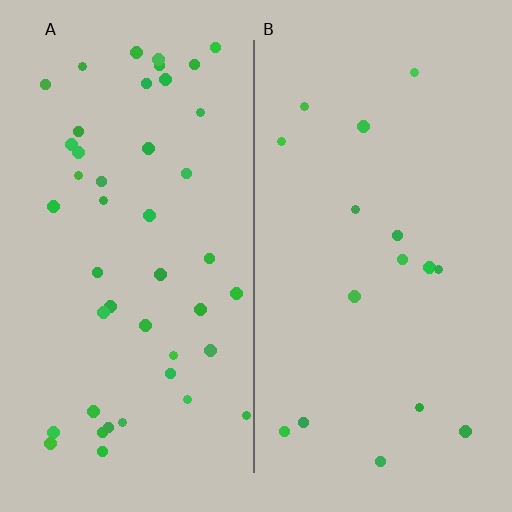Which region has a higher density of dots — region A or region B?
A (the left).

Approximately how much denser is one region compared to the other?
Approximately 2.7× — region A over region B.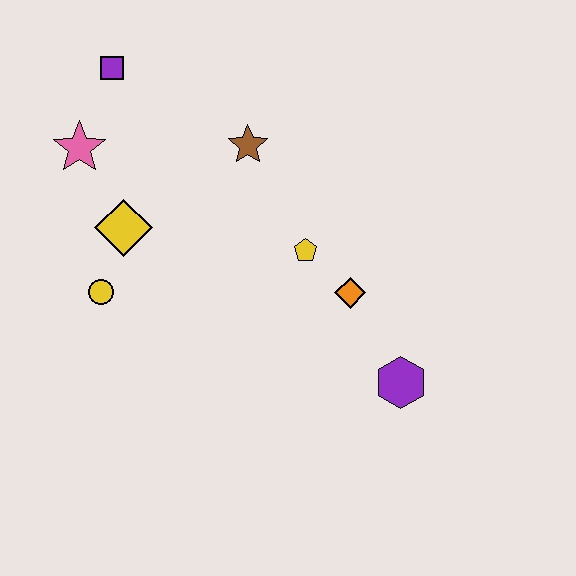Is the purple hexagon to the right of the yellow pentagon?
Yes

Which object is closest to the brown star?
The yellow pentagon is closest to the brown star.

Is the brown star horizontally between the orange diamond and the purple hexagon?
No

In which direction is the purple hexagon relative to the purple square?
The purple hexagon is below the purple square.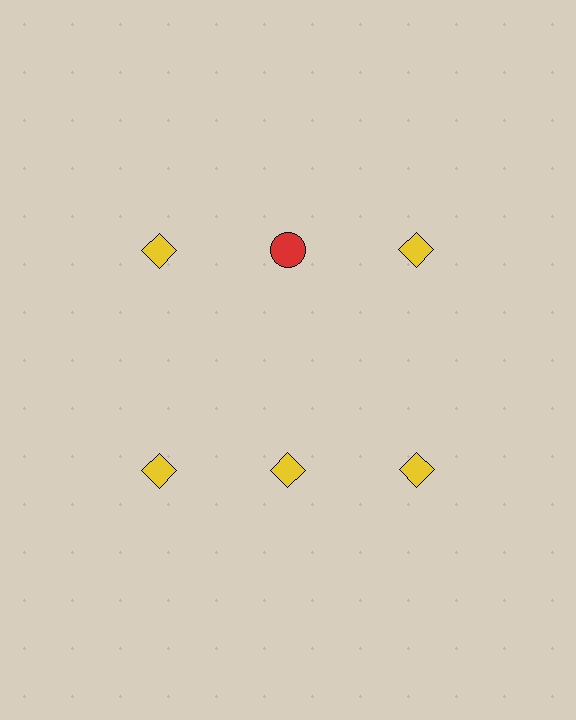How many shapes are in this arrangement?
There are 6 shapes arranged in a grid pattern.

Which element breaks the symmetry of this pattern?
The red circle in the top row, second from left column breaks the symmetry. All other shapes are yellow diamonds.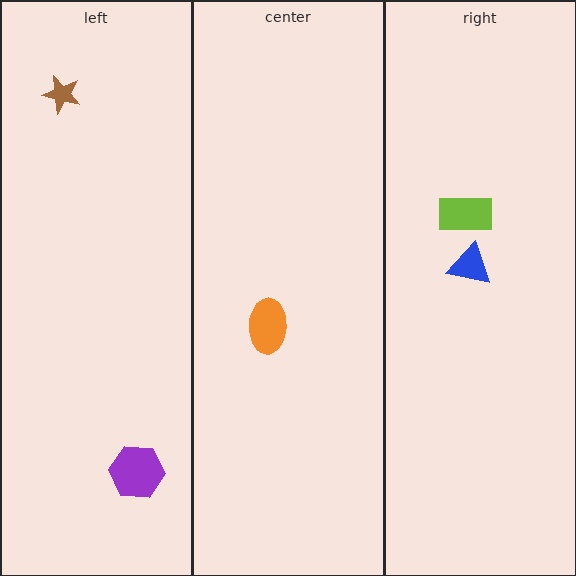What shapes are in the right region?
The blue triangle, the lime rectangle.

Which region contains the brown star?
The left region.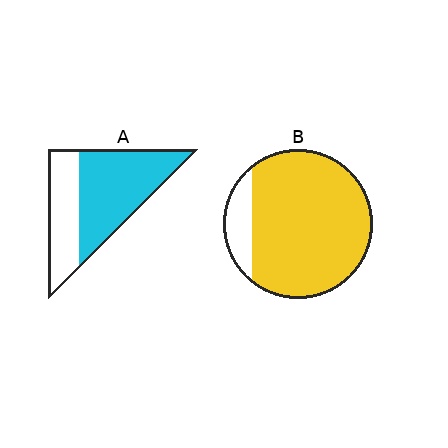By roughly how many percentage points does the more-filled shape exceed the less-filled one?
By roughly 25 percentage points (B over A).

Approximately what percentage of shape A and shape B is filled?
A is approximately 65% and B is approximately 85%.